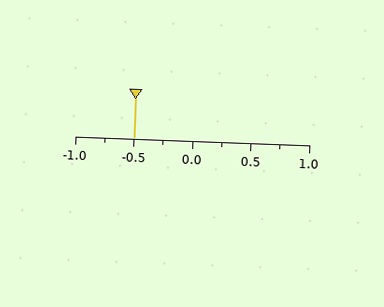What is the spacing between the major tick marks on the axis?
The major ticks are spaced 0.5 apart.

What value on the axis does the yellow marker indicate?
The marker indicates approximately -0.5.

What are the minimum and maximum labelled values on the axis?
The axis runs from -1.0 to 1.0.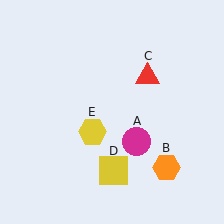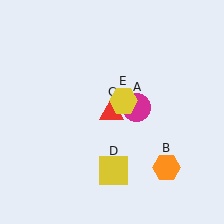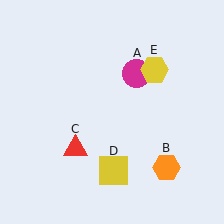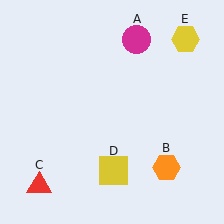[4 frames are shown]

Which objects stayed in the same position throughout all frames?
Orange hexagon (object B) and yellow square (object D) remained stationary.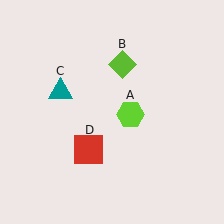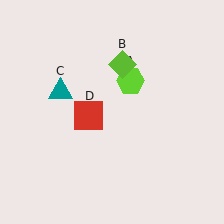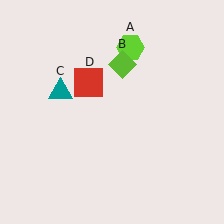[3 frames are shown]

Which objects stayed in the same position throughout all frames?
Lime diamond (object B) and teal triangle (object C) remained stationary.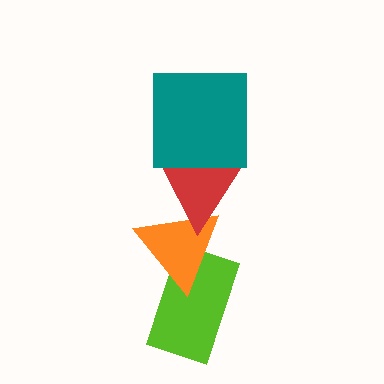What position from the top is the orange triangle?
The orange triangle is 3rd from the top.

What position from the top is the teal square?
The teal square is 1st from the top.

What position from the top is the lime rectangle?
The lime rectangle is 4th from the top.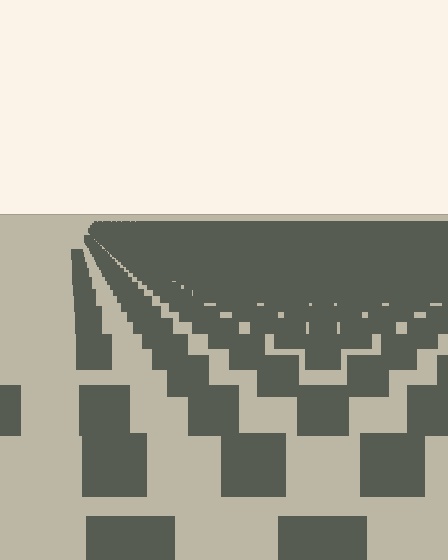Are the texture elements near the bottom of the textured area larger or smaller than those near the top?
Larger. Near the bottom, elements are closer to the viewer and appear at a bigger on-screen size.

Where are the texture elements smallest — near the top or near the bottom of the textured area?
Near the top.